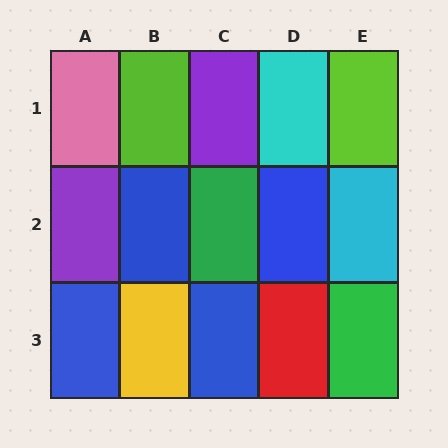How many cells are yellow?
1 cell is yellow.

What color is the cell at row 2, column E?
Cyan.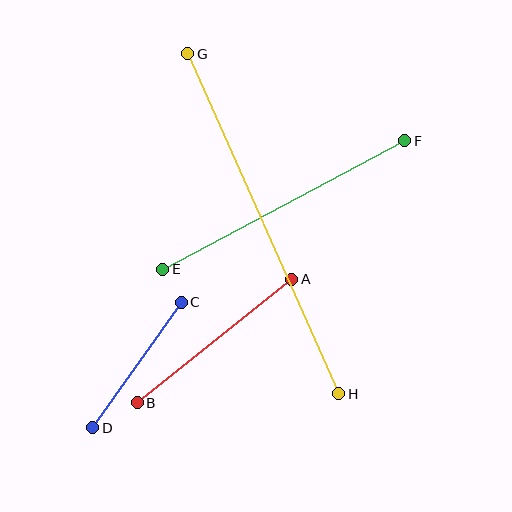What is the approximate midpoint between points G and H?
The midpoint is at approximately (263, 224) pixels.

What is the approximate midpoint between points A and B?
The midpoint is at approximately (214, 341) pixels.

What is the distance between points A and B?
The distance is approximately 198 pixels.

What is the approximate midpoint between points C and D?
The midpoint is at approximately (137, 365) pixels.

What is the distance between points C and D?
The distance is approximately 153 pixels.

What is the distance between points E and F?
The distance is approximately 274 pixels.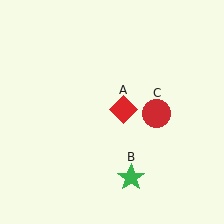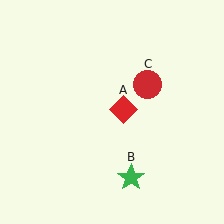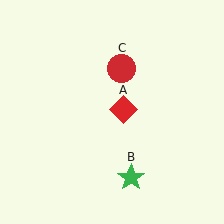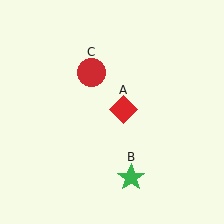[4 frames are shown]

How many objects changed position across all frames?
1 object changed position: red circle (object C).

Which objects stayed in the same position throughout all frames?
Red diamond (object A) and green star (object B) remained stationary.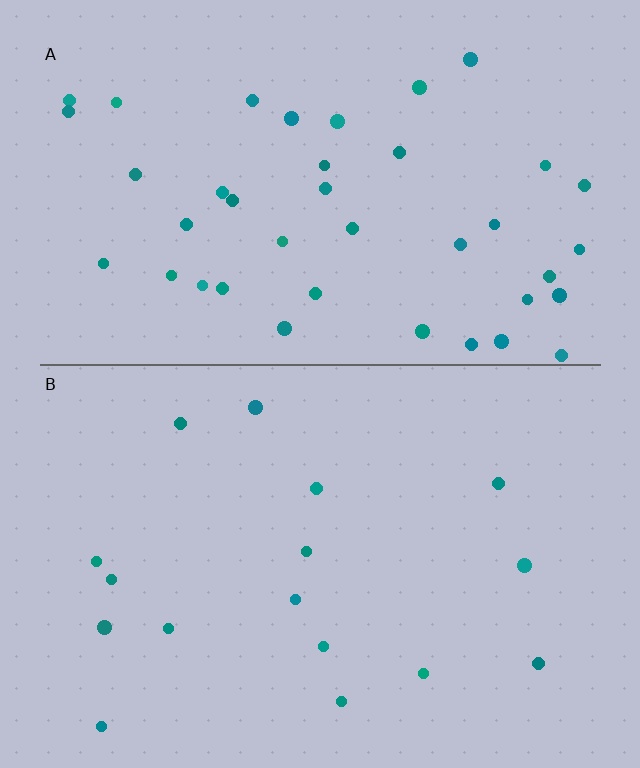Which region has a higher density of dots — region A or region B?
A (the top).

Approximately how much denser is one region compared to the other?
Approximately 2.5× — region A over region B.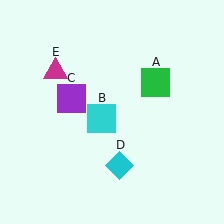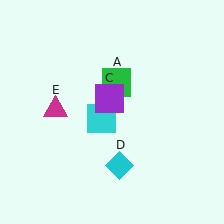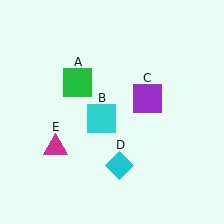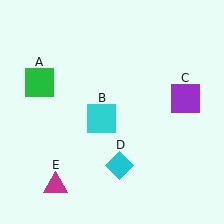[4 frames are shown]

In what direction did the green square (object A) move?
The green square (object A) moved left.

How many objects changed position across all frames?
3 objects changed position: green square (object A), purple square (object C), magenta triangle (object E).